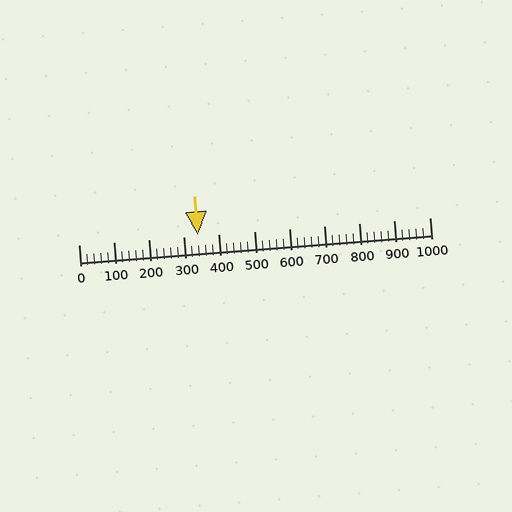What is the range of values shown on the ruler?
The ruler shows values from 0 to 1000.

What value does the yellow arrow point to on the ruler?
The yellow arrow points to approximately 338.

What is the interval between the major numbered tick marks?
The major tick marks are spaced 100 units apart.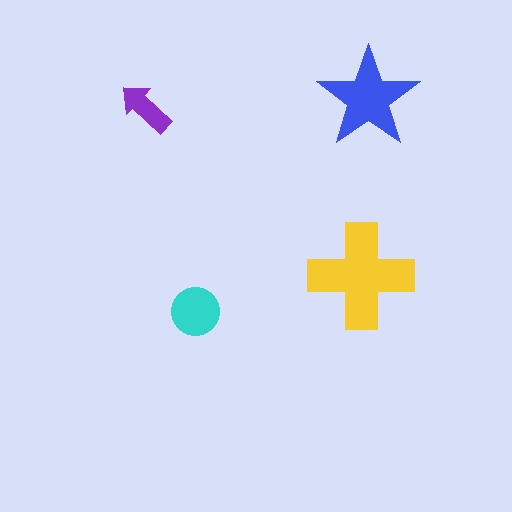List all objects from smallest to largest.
The purple arrow, the cyan circle, the blue star, the yellow cross.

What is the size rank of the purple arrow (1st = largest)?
4th.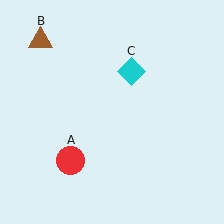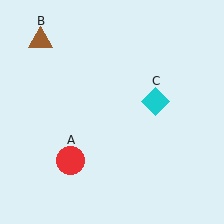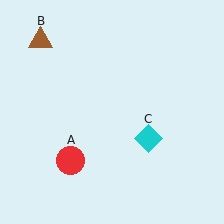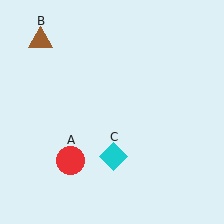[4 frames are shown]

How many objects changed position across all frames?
1 object changed position: cyan diamond (object C).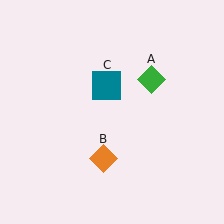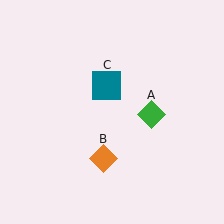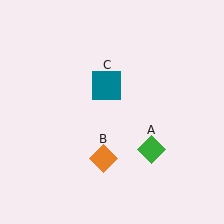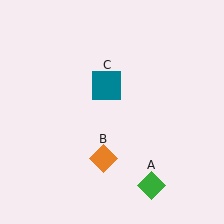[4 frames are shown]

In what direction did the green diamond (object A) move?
The green diamond (object A) moved down.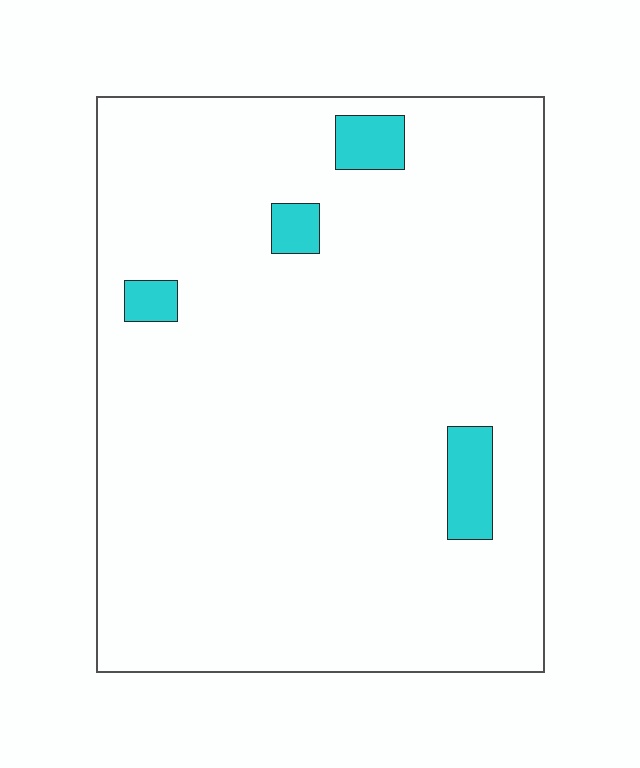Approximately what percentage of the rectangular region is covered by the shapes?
Approximately 5%.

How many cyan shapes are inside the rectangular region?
4.